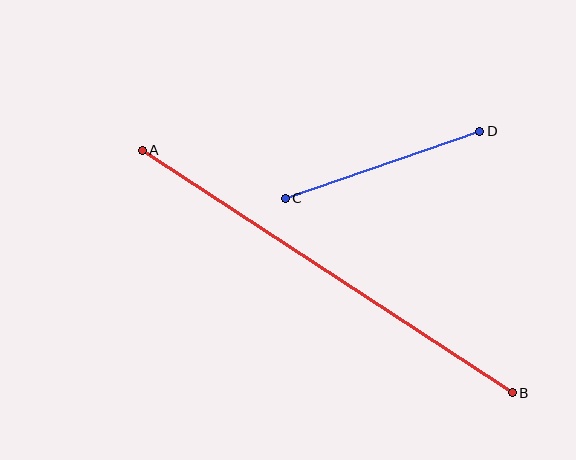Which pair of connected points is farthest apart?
Points A and B are farthest apart.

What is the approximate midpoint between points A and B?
The midpoint is at approximately (327, 272) pixels.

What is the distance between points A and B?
The distance is approximately 442 pixels.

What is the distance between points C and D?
The distance is approximately 205 pixels.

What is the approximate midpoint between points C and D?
The midpoint is at approximately (382, 165) pixels.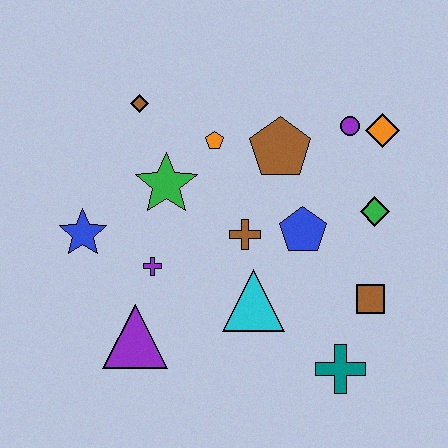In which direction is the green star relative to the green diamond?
The green star is to the left of the green diamond.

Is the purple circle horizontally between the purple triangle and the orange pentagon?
No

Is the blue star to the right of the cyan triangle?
No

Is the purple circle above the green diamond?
Yes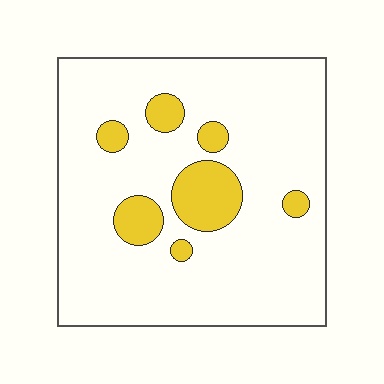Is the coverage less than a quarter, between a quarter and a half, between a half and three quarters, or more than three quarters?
Less than a quarter.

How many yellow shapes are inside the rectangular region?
7.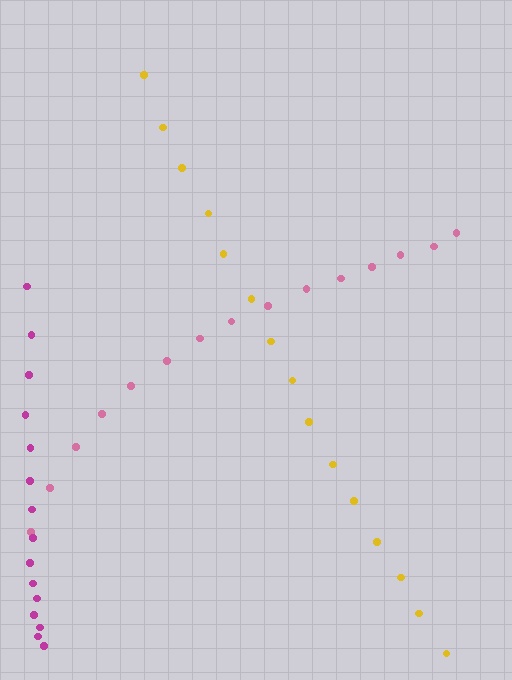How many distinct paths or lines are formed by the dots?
There are 3 distinct paths.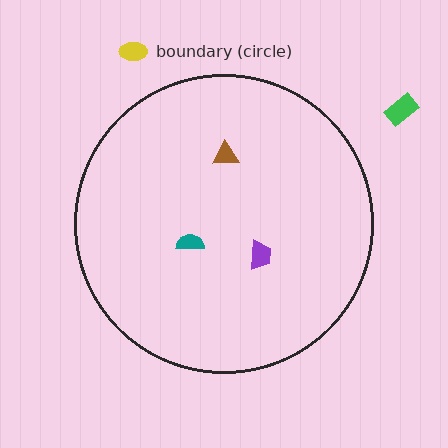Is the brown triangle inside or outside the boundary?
Inside.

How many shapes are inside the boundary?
3 inside, 2 outside.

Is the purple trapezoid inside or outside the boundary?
Inside.